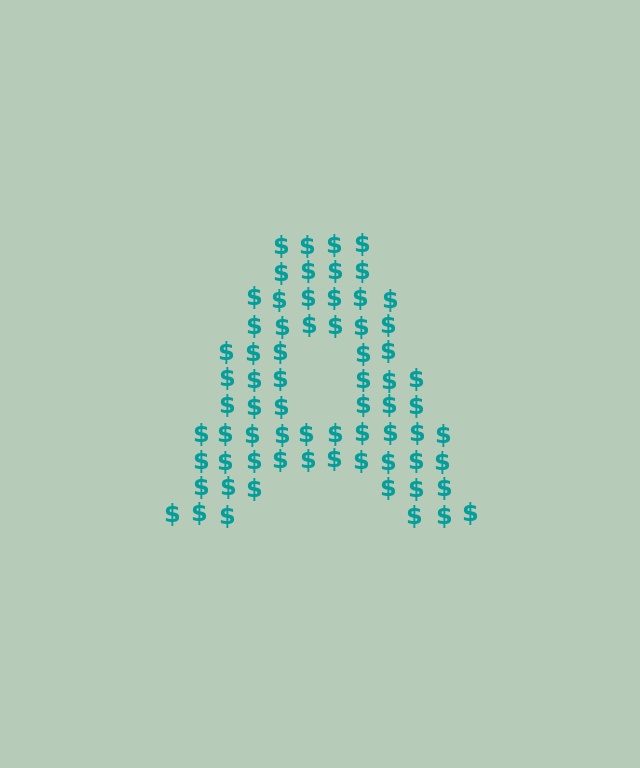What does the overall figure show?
The overall figure shows the letter A.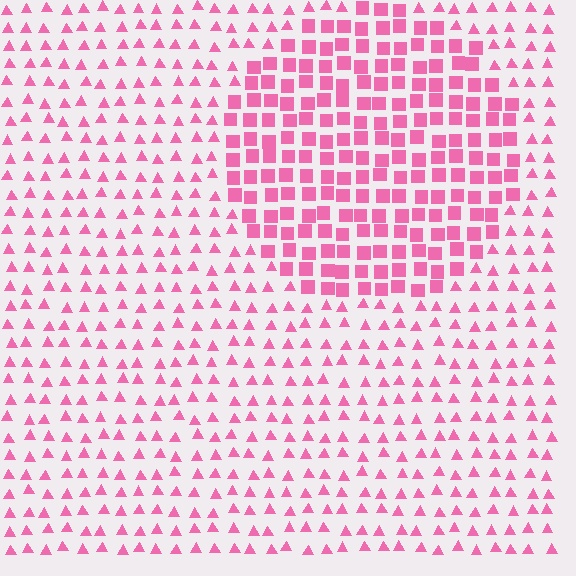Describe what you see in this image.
The image is filled with small pink elements arranged in a uniform grid. A circle-shaped region contains squares, while the surrounding area contains triangles. The boundary is defined purely by the change in element shape.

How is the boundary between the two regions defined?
The boundary is defined by a change in element shape: squares inside vs. triangles outside. All elements share the same color and spacing.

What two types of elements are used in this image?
The image uses squares inside the circle region and triangles outside it.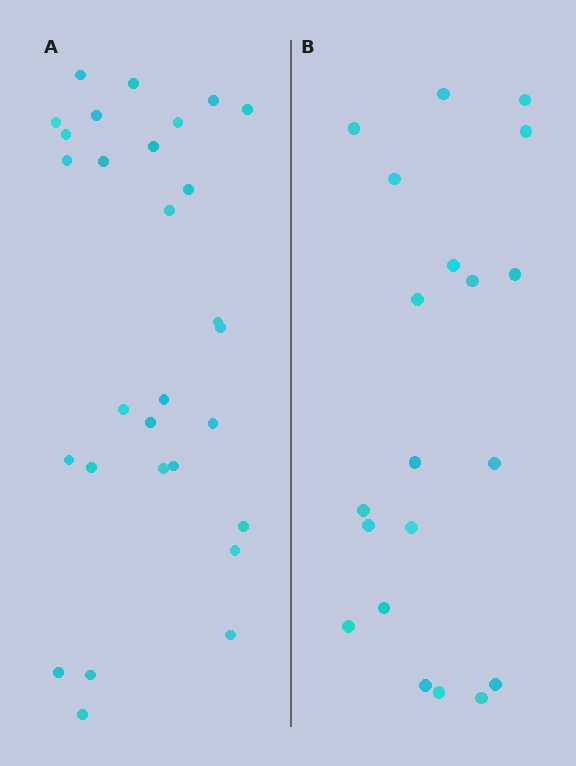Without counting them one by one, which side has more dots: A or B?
Region A (the left region) has more dots.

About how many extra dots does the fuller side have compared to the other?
Region A has roughly 8 or so more dots than region B.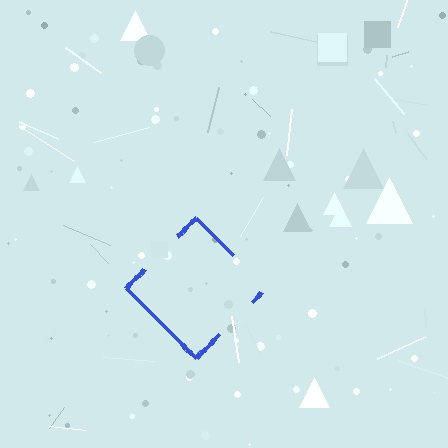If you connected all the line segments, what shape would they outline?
They would outline a diamond.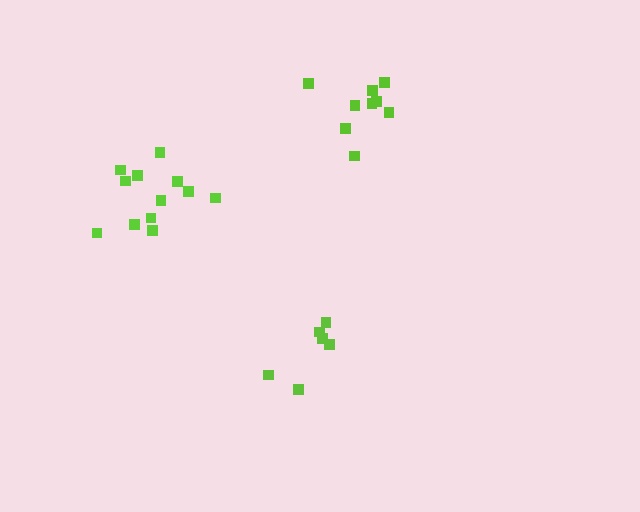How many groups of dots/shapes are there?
There are 3 groups.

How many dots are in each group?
Group 1: 12 dots, Group 2: 9 dots, Group 3: 6 dots (27 total).